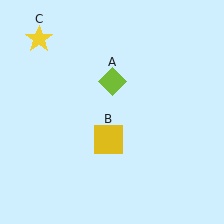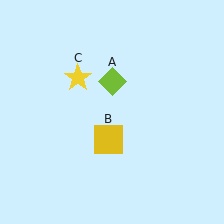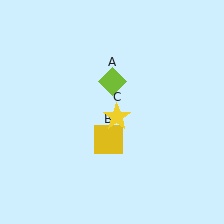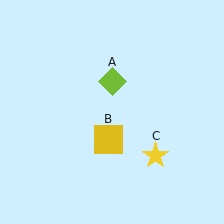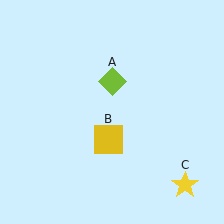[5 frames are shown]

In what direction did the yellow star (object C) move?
The yellow star (object C) moved down and to the right.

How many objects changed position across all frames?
1 object changed position: yellow star (object C).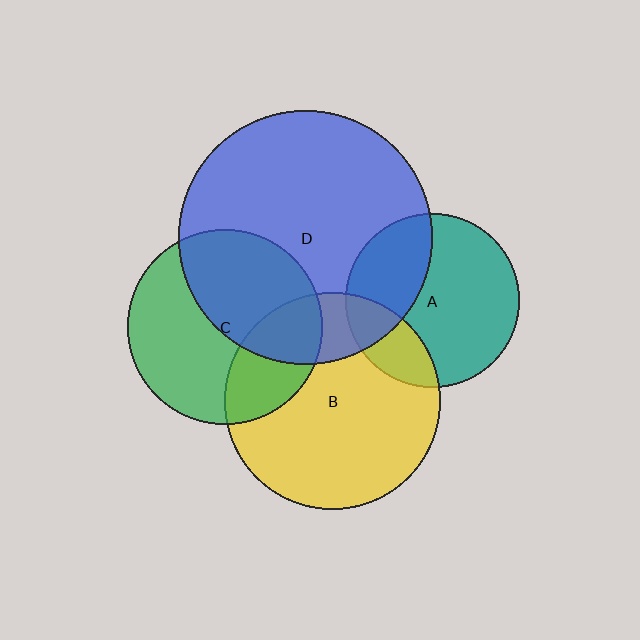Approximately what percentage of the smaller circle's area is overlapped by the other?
Approximately 20%.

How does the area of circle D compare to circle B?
Approximately 1.4 times.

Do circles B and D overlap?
Yes.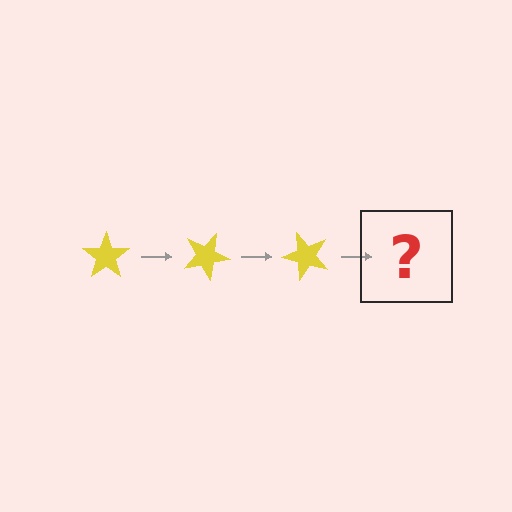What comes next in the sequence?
The next element should be a yellow star rotated 75 degrees.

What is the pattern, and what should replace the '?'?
The pattern is that the star rotates 25 degrees each step. The '?' should be a yellow star rotated 75 degrees.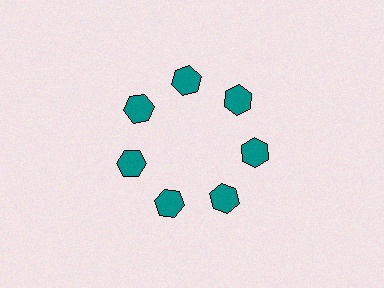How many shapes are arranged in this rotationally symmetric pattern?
There are 7 shapes, arranged in 7 groups of 1.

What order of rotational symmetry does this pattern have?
This pattern has 7-fold rotational symmetry.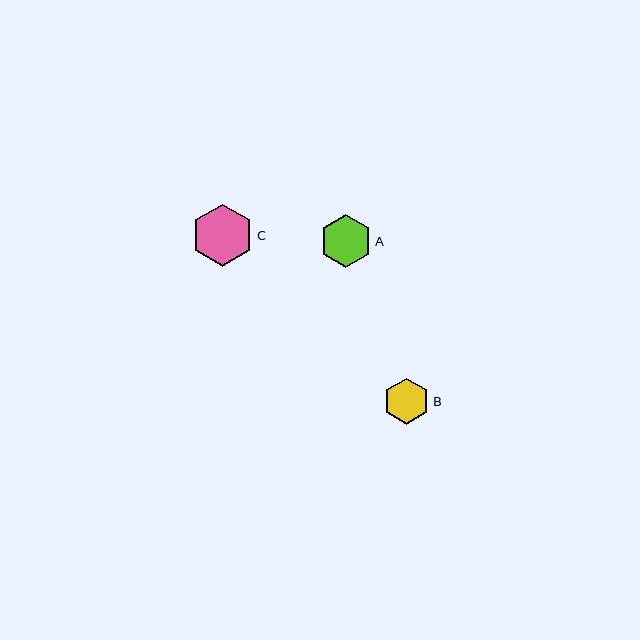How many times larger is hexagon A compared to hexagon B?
Hexagon A is approximately 1.1 times the size of hexagon B.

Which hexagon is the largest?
Hexagon C is the largest with a size of approximately 62 pixels.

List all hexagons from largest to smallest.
From largest to smallest: C, A, B.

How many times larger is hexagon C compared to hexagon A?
Hexagon C is approximately 1.2 times the size of hexagon A.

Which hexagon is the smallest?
Hexagon B is the smallest with a size of approximately 46 pixels.